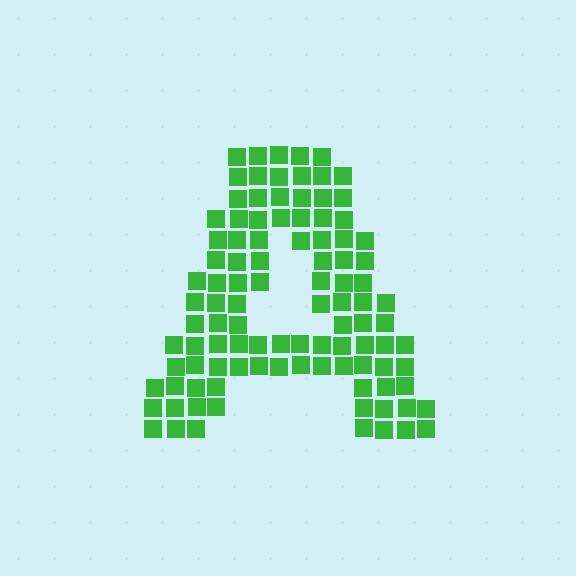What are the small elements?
The small elements are squares.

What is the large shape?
The large shape is the letter A.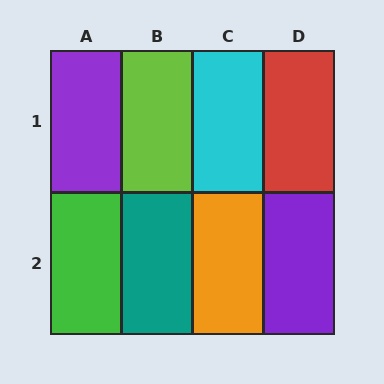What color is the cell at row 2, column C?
Orange.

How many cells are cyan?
1 cell is cyan.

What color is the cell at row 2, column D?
Purple.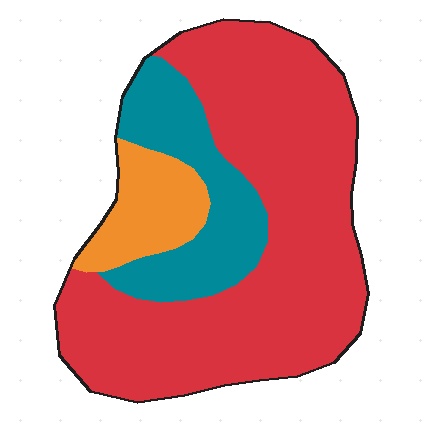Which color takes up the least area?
Orange, at roughly 10%.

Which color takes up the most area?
Red, at roughly 70%.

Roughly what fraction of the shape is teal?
Teal covers roughly 20% of the shape.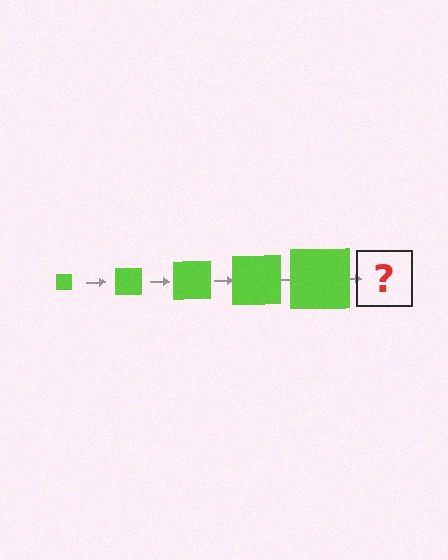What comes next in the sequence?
The next element should be a lime square, larger than the previous one.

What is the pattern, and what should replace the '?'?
The pattern is that the square gets progressively larger each step. The '?' should be a lime square, larger than the previous one.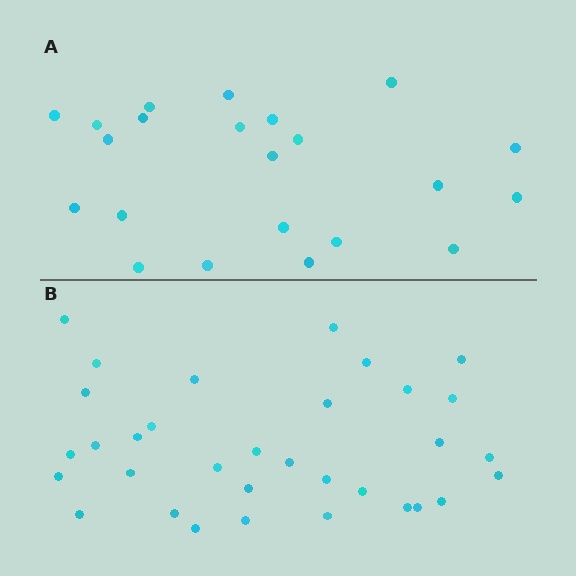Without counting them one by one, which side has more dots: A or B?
Region B (the bottom region) has more dots.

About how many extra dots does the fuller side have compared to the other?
Region B has roughly 12 or so more dots than region A.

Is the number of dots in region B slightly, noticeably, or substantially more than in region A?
Region B has substantially more. The ratio is roughly 1.5 to 1.